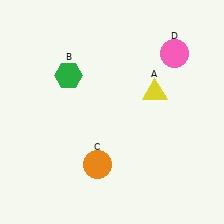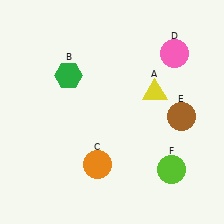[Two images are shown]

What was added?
A brown circle (E), a lime circle (F) were added in Image 2.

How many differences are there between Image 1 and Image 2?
There are 2 differences between the two images.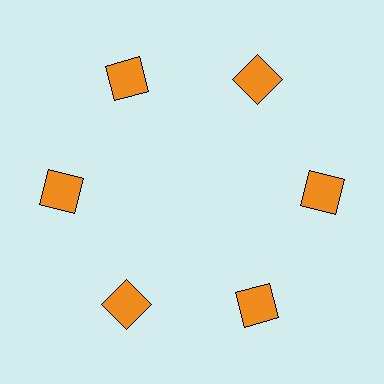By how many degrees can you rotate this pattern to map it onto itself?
The pattern maps onto itself every 60 degrees of rotation.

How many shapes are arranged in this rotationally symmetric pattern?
There are 6 shapes, arranged in 6 groups of 1.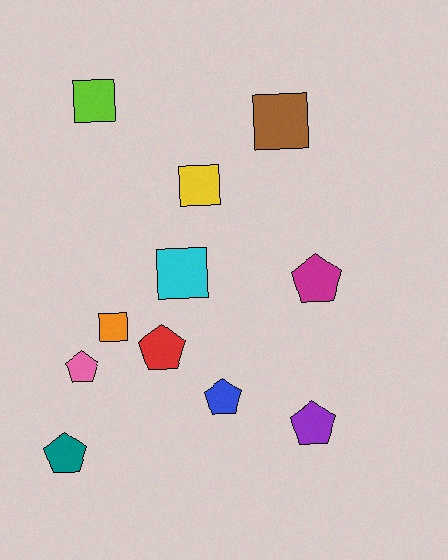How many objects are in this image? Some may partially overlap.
There are 11 objects.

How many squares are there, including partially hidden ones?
There are 5 squares.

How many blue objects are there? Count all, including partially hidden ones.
There is 1 blue object.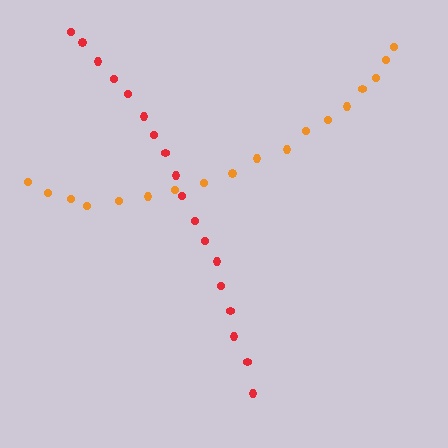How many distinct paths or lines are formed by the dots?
There are 2 distinct paths.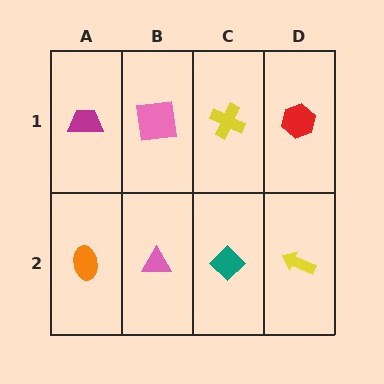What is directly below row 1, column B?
A pink triangle.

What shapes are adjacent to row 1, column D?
A yellow arrow (row 2, column D), a yellow cross (row 1, column C).